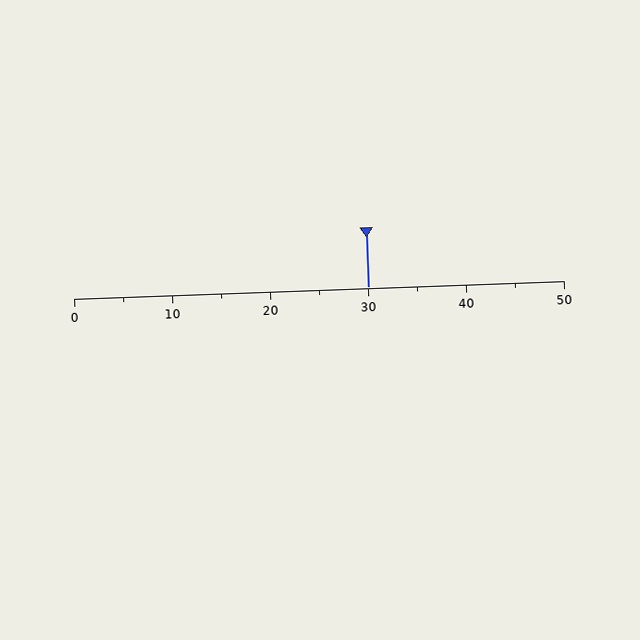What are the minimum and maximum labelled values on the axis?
The axis runs from 0 to 50.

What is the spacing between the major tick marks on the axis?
The major ticks are spaced 10 apart.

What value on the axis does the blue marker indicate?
The marker indicates approximately 30.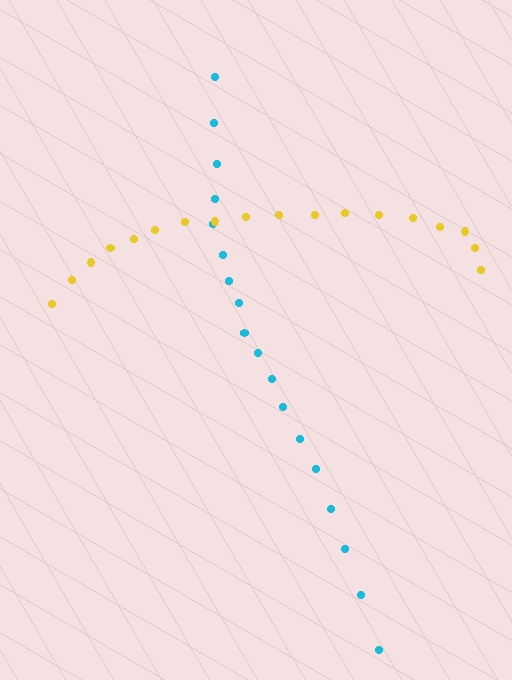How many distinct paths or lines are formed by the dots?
There are 2 distinct paths.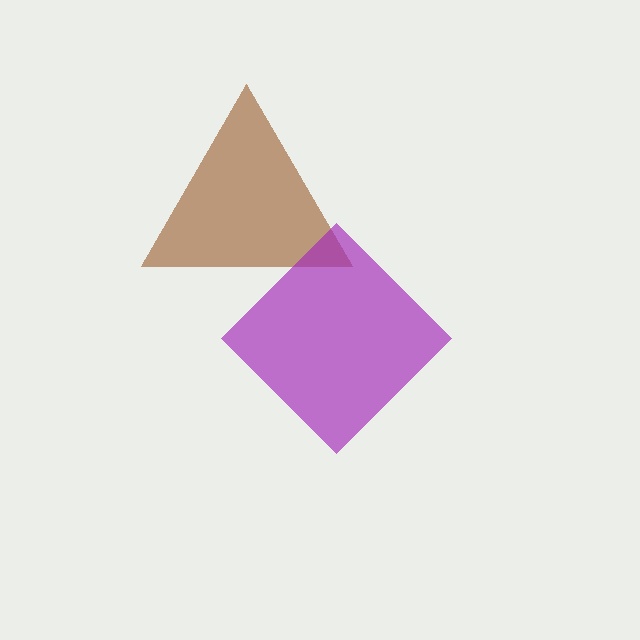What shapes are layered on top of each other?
The layered shapes are: a brown triangle, a purple diamond.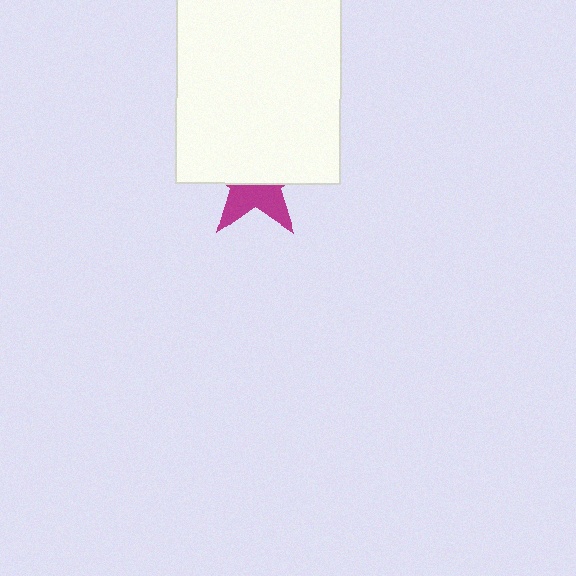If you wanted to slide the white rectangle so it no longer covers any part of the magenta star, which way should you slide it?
Slide it up — that is the most direct way to separate the two shapes.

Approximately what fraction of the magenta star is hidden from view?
Roughly 61% of the magenta star is hidden behind the white rectangle.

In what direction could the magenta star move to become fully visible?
The magenta star could move down. That would shift it out from behind the white rectangle entirely.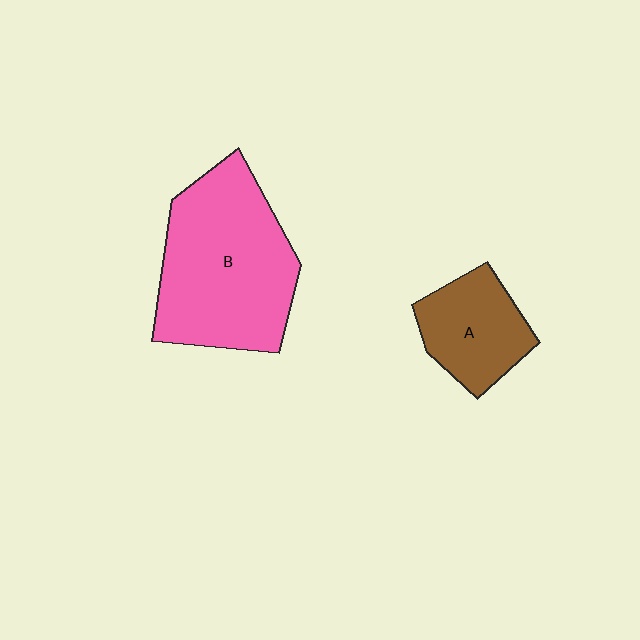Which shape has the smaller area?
Shape A (brown).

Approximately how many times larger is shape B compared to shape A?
Approximately 2.1 times.